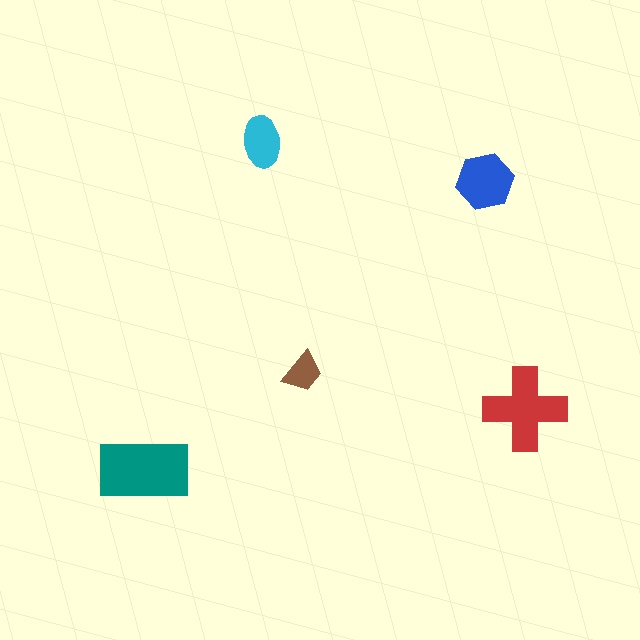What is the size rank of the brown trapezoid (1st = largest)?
5th.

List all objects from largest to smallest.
The teal rectangle, the red cross, the blue hexagon, the cyan ellipse, the brown trapezoid.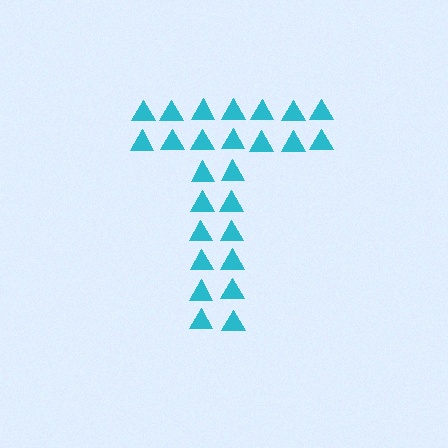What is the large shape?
The large shape is the letter T.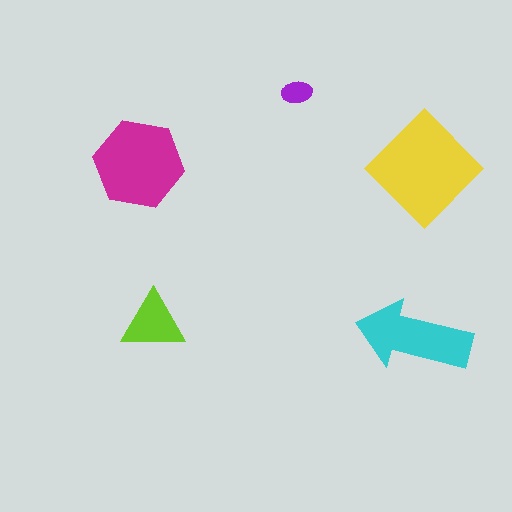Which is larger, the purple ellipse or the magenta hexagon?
The magenta hexagon.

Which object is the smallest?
The purple ellipse.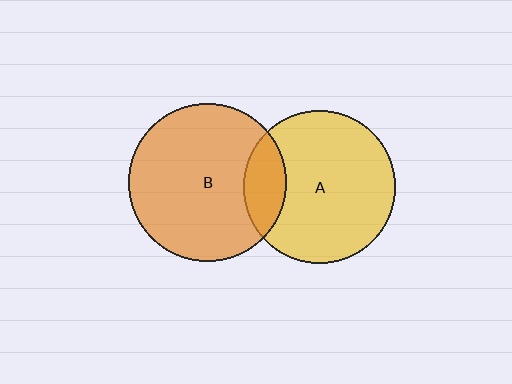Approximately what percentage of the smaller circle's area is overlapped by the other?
Approximately 20%.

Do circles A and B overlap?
Yes.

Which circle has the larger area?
Circle B (orange).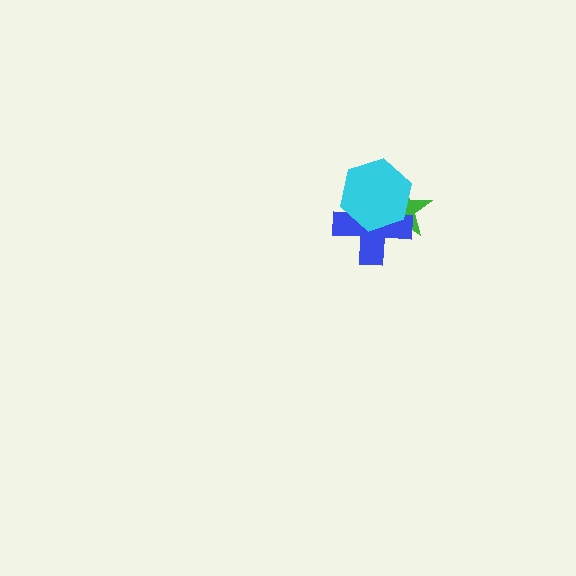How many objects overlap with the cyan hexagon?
2 objects overlap with the cyan hexagon.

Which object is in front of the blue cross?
The cyan hexagon is in front of the blue cross.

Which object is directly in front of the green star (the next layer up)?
The blue cross is directly in front of the green star.